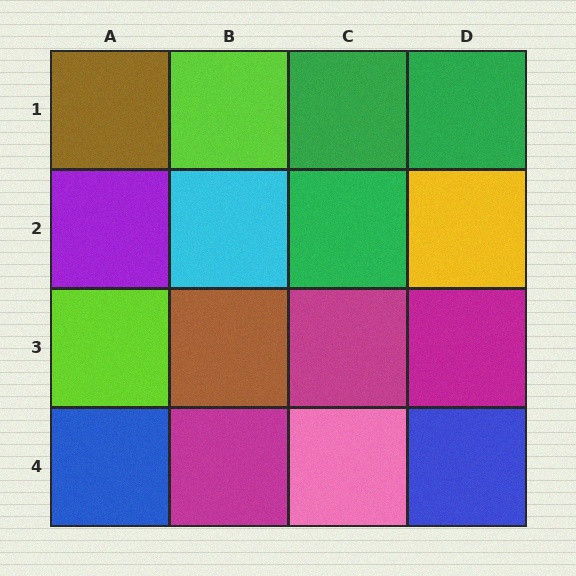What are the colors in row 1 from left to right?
Brown, lime, green, green.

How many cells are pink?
1 cell is pink.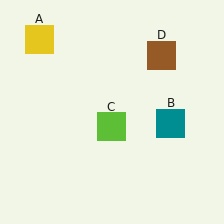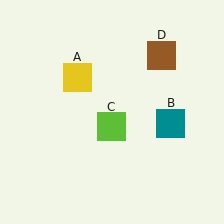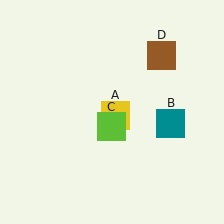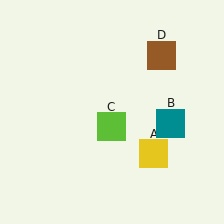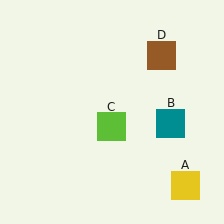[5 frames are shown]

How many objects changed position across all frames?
1 object changed position: yellow square (object A).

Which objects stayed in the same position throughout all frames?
Teal square (object B) and lime square (object C) and brown square (object D) remained stationary.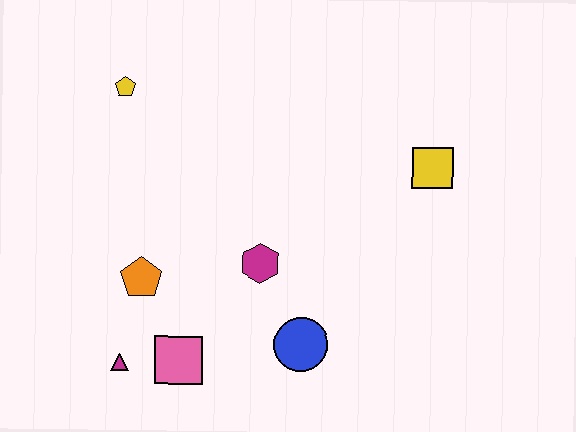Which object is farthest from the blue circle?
The yellow pentagon is farthest from the blue circle.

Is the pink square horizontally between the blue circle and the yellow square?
No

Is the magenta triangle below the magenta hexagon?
Yes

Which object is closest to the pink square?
The magenta triangle is closest to the pink square.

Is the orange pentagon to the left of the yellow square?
Yes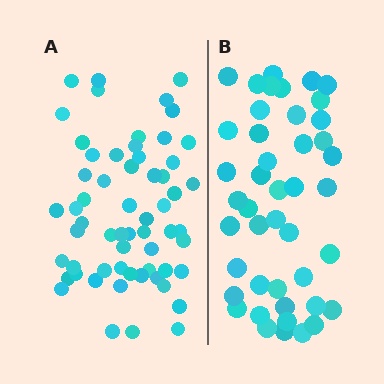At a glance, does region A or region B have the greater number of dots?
Region A (the left region) has more dots.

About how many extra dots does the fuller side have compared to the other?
Region A has approximately 15 more dots than region B.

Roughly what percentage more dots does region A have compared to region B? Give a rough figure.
About 35% more.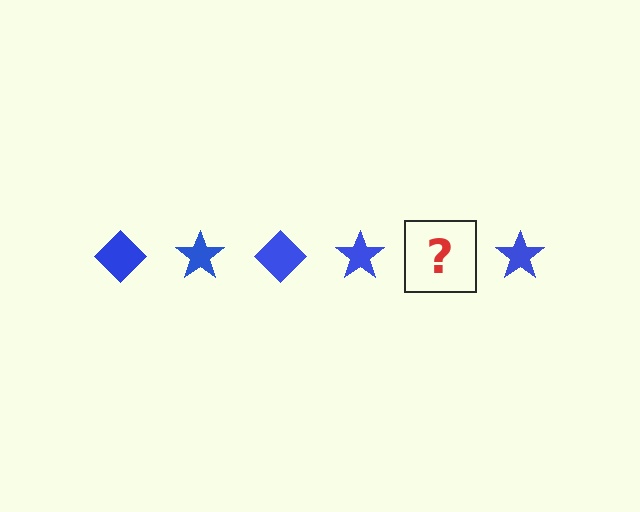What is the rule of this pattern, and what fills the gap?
The rule is that the pattern cycles through diamond, star shapes in blue. The gap should be filled with a blue diamond.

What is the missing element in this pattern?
The missing element is a blue diamond.